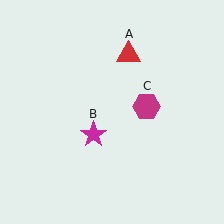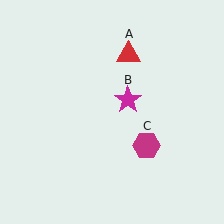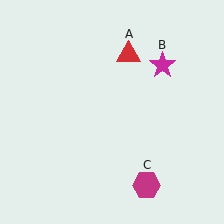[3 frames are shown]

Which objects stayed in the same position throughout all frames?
Red triangle (object A) remained stationary.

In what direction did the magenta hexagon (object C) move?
The magenta hexagon (object C) moved down.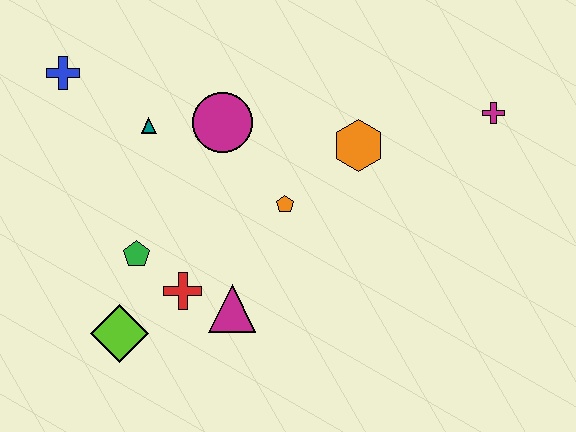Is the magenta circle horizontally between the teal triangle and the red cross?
No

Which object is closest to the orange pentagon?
The orange hexagon is closest to the orange pentagon.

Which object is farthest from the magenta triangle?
The magenta cross is farthest from the magenta triangle.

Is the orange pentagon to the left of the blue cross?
No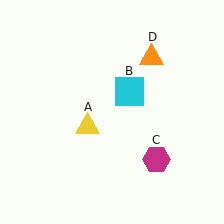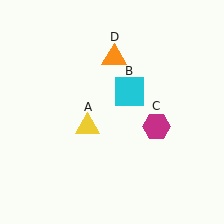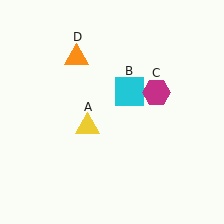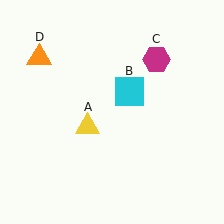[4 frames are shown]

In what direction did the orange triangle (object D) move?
The orange triangle (object D) moved left.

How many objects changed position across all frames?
2 objects changed position: magenta hexagon (object C), orange triangle (object D).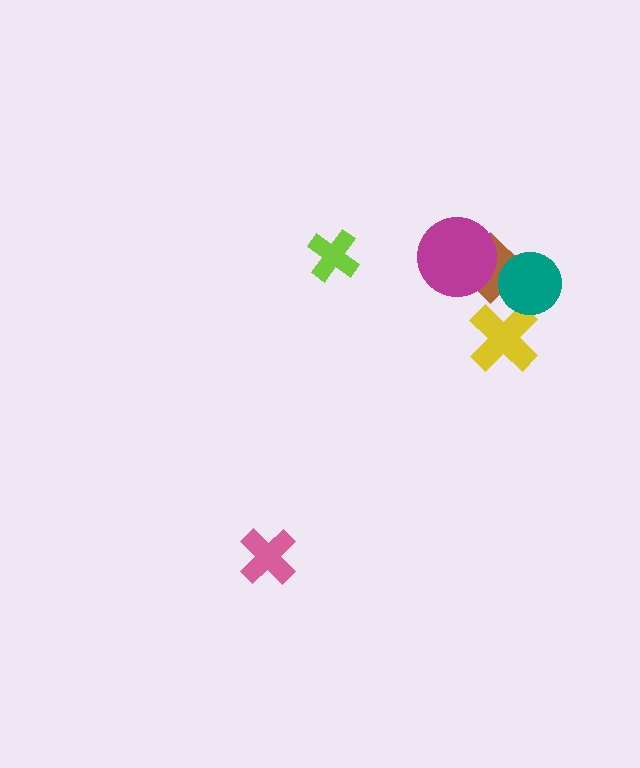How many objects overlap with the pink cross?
0 objects overlap with the pink cross.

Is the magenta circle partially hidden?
No, no other shape covers it.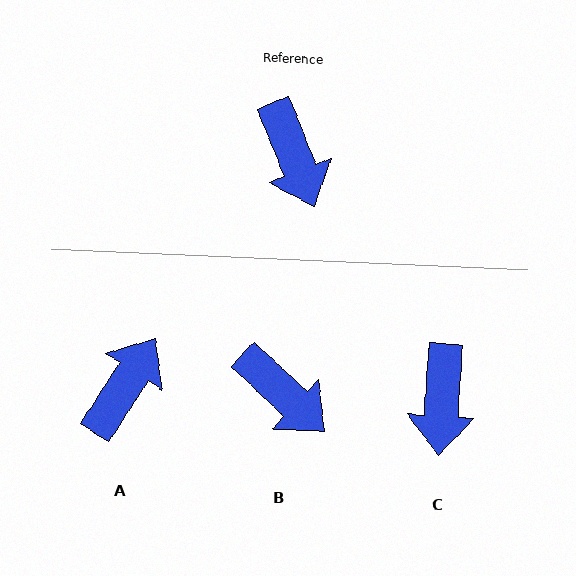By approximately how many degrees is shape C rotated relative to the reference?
Approximately 25 degrees clockwise.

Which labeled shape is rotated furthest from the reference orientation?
A, about 126 degrees away.